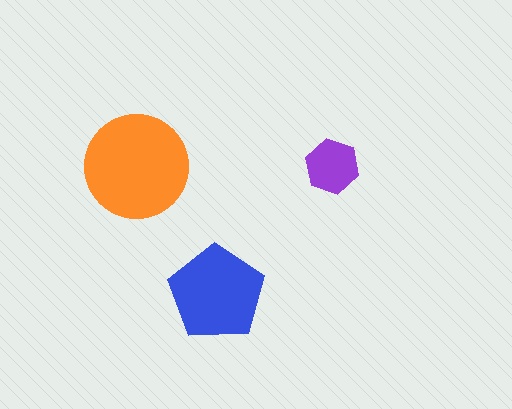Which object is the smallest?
The purple hexagon.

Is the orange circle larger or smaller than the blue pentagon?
Larger.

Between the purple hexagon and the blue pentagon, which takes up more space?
The blue pentagon.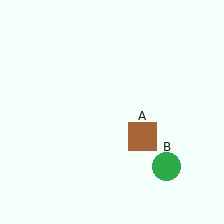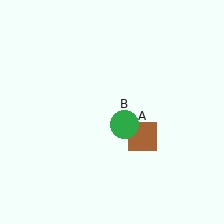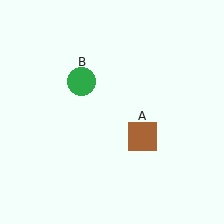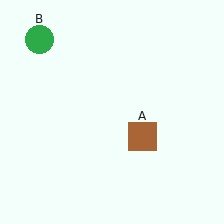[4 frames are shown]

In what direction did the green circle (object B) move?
The green circle (object B) moved up and to the left.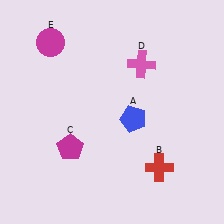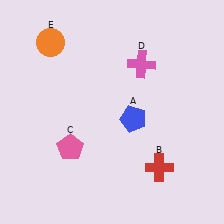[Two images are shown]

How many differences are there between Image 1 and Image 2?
There are 2 differences between the two images.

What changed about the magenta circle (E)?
In Image 1, E is magenta. In Image 2, it changed to orange.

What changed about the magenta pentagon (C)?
In Image 1, C is magenta. In Image 2, it changed to pink.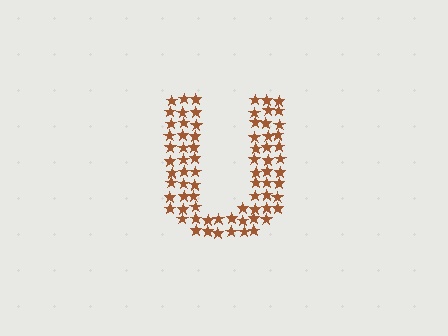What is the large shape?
The large shape is the letter U.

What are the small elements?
The small elements are stars.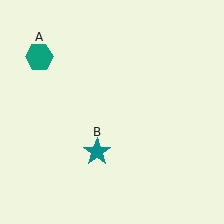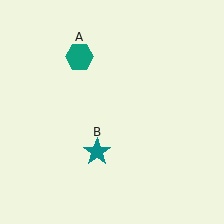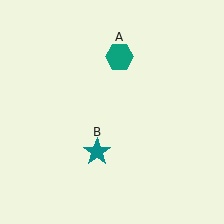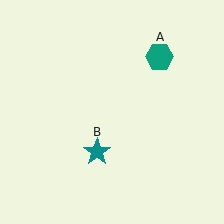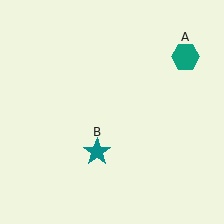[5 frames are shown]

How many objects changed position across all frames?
1 object changed position: teal hexagon (object A).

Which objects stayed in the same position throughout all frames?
Teal star (object B) remained stationary.